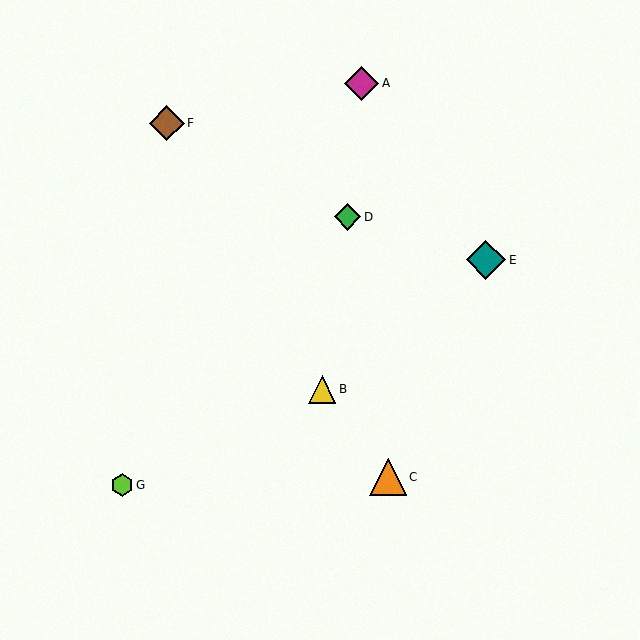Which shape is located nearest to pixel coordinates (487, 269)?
The teal diamond (labeled E) at (486, 260) is nearest to that location.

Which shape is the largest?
The teal diamond (labeled E) is the largest.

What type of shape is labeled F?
Shape F is a brown diamond.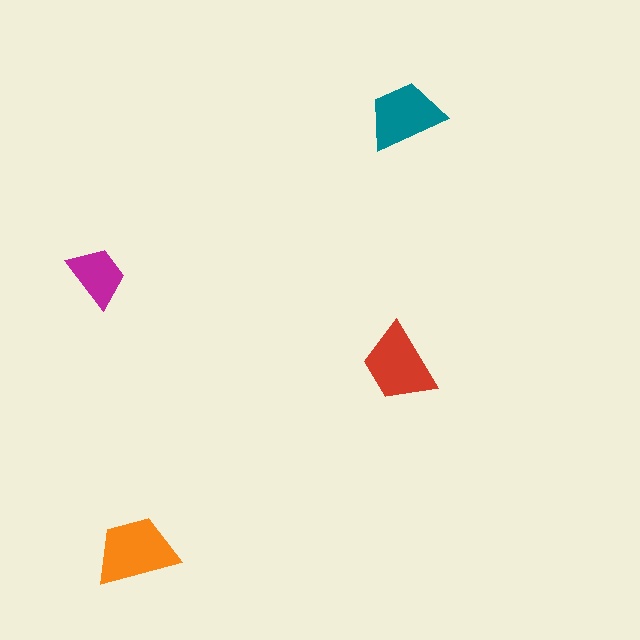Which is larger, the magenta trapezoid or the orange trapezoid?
The orange one.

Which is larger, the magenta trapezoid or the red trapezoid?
The red one.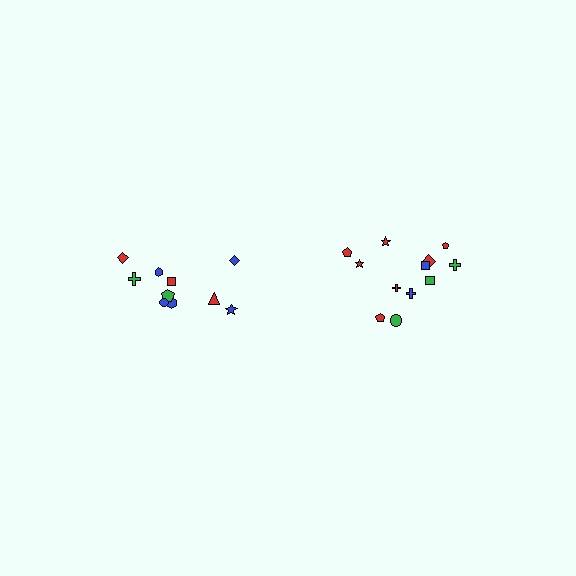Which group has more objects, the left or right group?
The right group.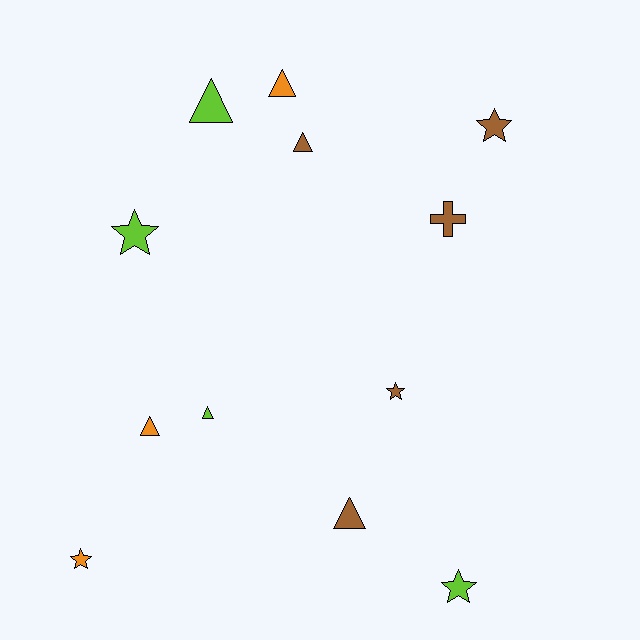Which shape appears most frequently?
Triangle, with 6 objects.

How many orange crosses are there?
There are no orange crosses.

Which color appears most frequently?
Brown, with 5 objects.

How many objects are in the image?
There are 12 objects.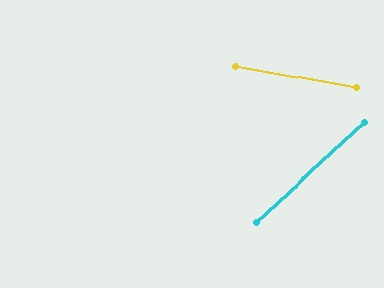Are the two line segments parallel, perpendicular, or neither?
Neither parallel nor perpendicular — they differ by about 53°.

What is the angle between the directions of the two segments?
Approximately 53 degrees.